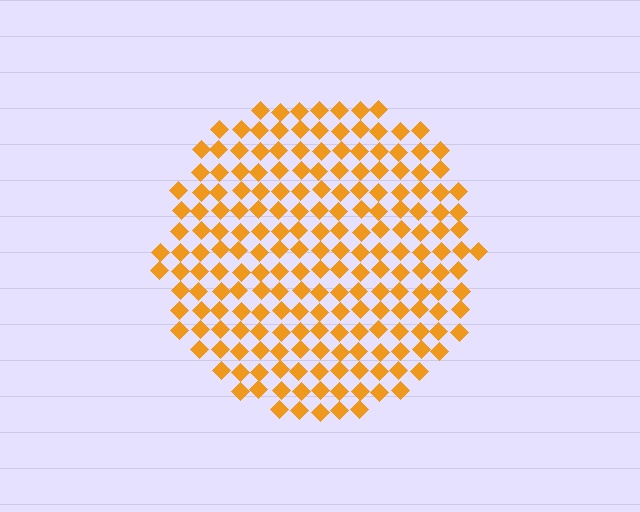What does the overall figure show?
The overall figure shows a circle.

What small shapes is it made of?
It is made of small diamonds.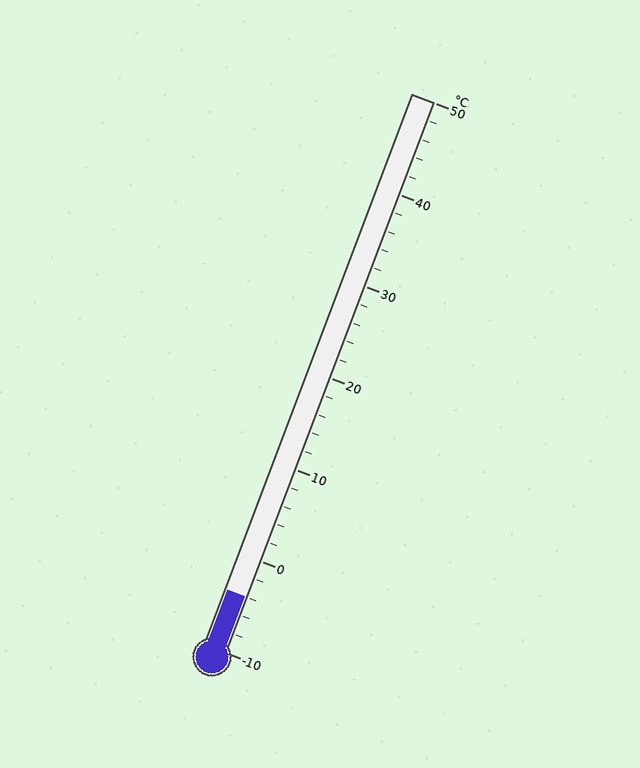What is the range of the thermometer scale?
The thermometer scale ranges from -10°C to 50°C.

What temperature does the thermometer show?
The thermometer shows approximately -4°C.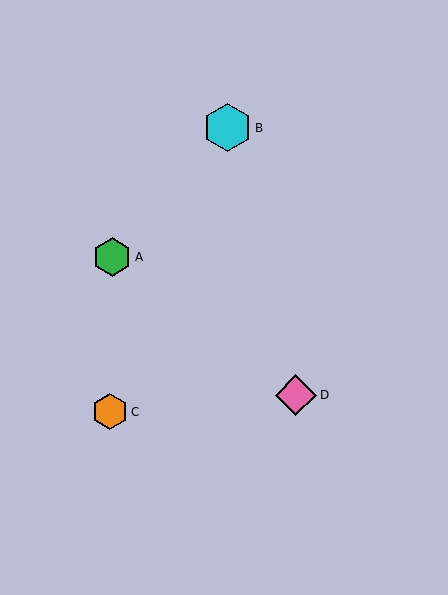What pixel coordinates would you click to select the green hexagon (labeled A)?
Click at (112, 257) to select the green hexagon A.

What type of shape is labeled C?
Shape C is an orange hexagon.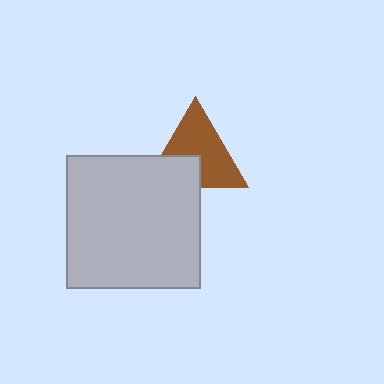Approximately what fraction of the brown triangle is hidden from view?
Roughly 33% of the brown triangle is hidden behind the light gray square.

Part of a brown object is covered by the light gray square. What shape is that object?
It is a triangle.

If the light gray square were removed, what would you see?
You would see the complete brown triangle.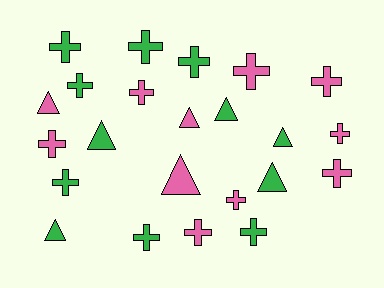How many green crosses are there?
There are 7 green crosses.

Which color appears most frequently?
Green, with 12 objects.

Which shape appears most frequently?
Cross, with 15 objects.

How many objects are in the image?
There are 23 objects.